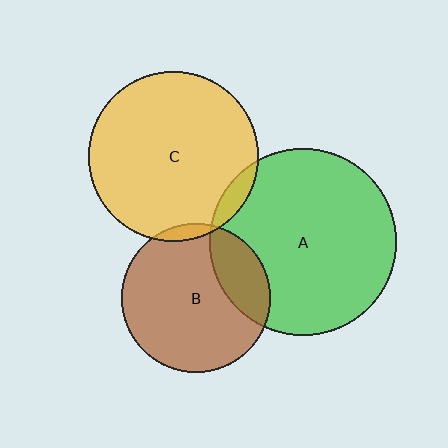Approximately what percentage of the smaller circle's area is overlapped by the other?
Approximately 20%.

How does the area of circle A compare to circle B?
Approximately 1.6 times.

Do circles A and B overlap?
Yes.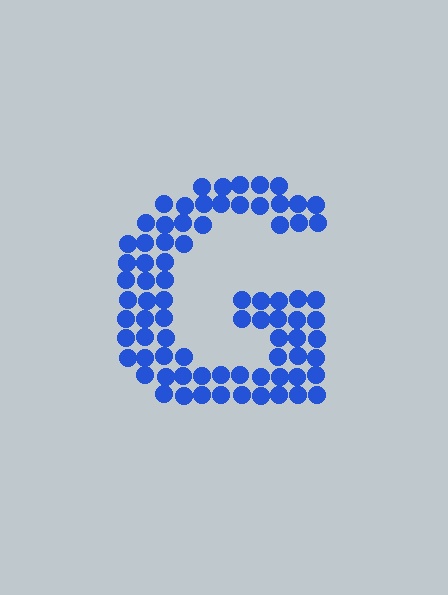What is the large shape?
The large shape is the letter G.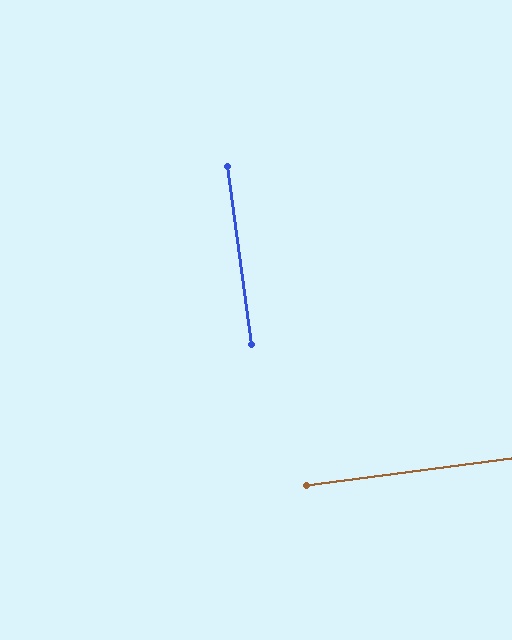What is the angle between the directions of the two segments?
Approximately 90 degrees.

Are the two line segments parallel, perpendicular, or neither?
Perpendicular — they meet at approximately 90°.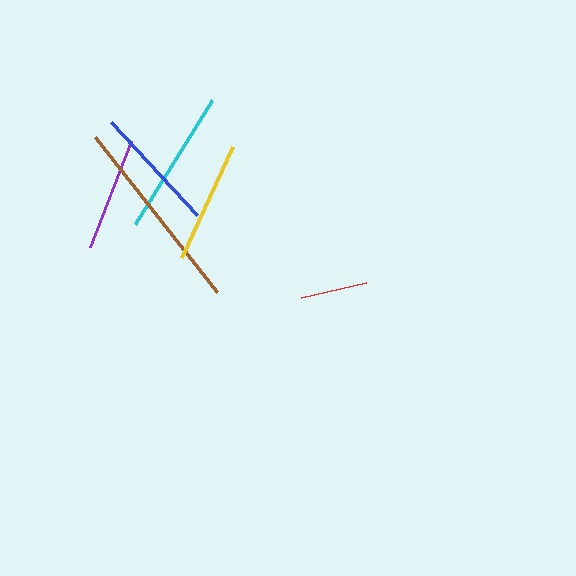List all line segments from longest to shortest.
From longest to shortest: brown, cyan, blue, yellow, purple, red.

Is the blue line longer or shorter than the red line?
The blue line is longer than the red line.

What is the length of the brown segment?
The brown segment is approximately 197 pixels long.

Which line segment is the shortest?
The red line is the shortest at approximately 66 pixels.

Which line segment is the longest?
The brown line is the longest at approximately 197 pixels.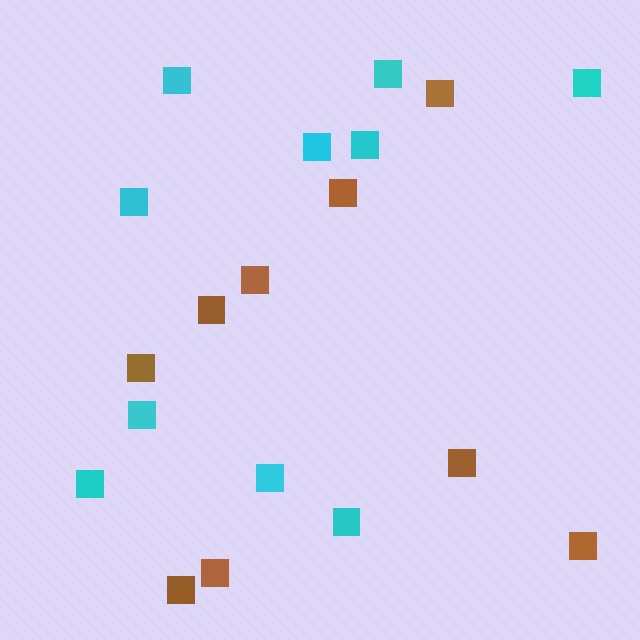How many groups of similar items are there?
There are 2 groups: one group of cyan squares (10) and one group of brown squares (9).